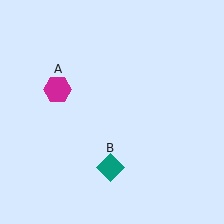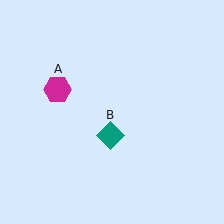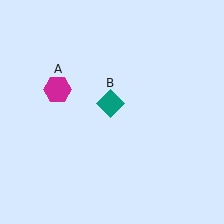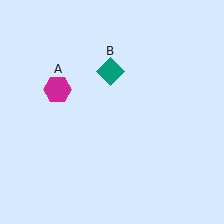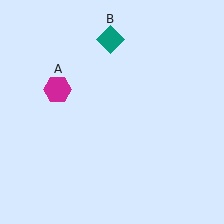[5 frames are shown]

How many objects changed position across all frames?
1 object changed position: teal diamond (object B).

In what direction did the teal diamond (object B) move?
The teal diamond (object B) moved up.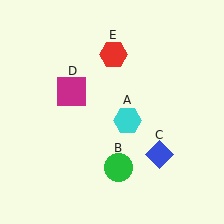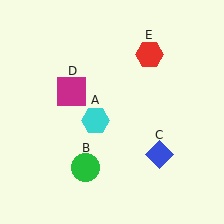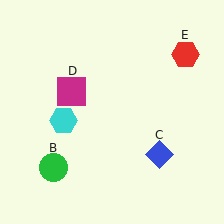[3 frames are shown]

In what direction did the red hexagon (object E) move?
The red hexagon (object E) moved right.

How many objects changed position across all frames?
3 objects changed position: cyan hexagon (object A), green circle (object B), red hexagon (object E).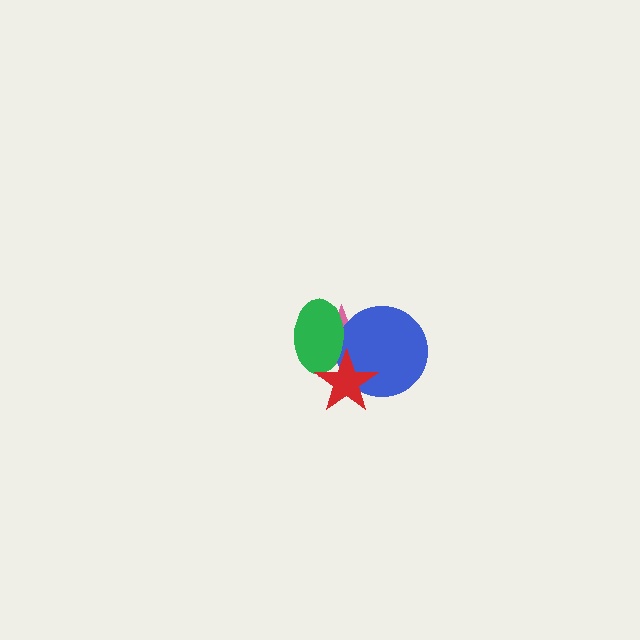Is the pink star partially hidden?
Yes, it is partially covered by another shape.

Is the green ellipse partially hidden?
Yes, it is partially covered by another shape.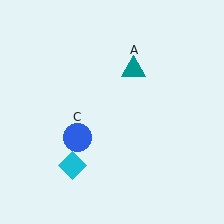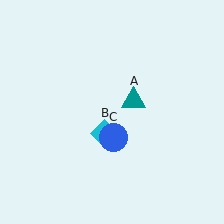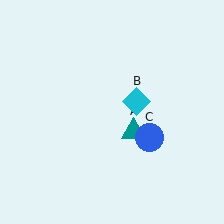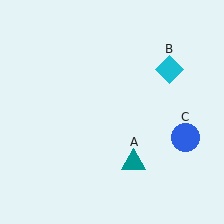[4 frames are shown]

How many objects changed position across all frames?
3 objects changed position: teal triangle (object A), cyan diamond (object B), blue circle (object C).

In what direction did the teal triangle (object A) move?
The teal triangle (object A) moved down.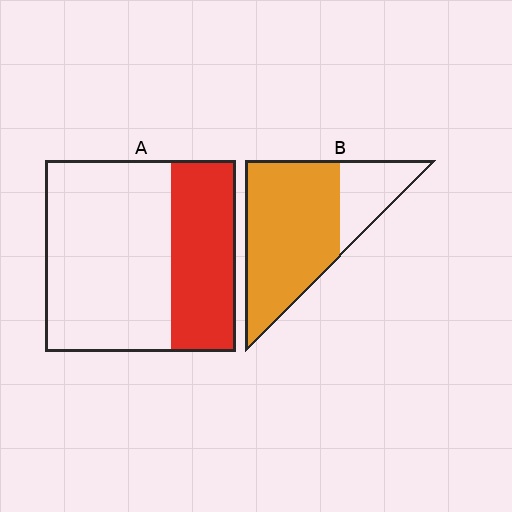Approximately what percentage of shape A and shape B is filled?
A is approximately 35% and B is approximately 75%.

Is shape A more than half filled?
No.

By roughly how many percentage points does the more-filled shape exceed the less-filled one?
By roughly 40 percentage points (B over A).